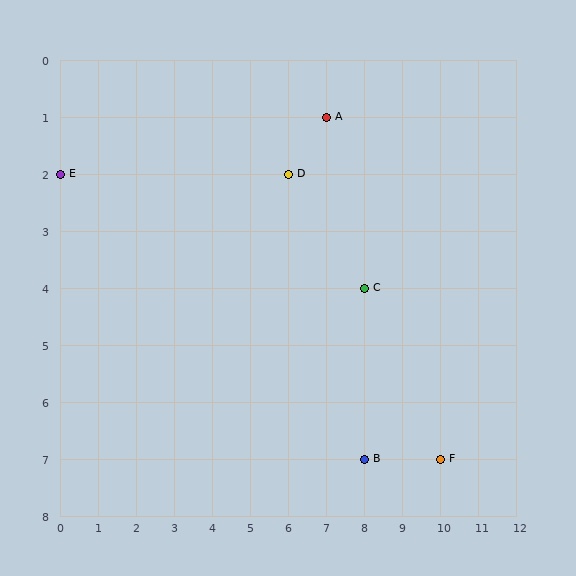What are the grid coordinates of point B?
Point B is at grid coordinates (8, 7).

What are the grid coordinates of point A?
Point A is at grid coordinates (7, 1).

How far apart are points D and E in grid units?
Points D and E are 6 columns apart.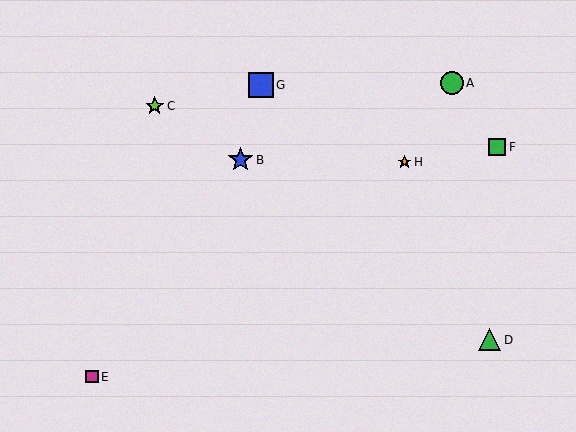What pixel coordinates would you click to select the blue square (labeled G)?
Click at (261, 85) to select the blue square G.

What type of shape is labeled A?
Shape A is a green circle.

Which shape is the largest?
The blue square (labeled G) is the largest.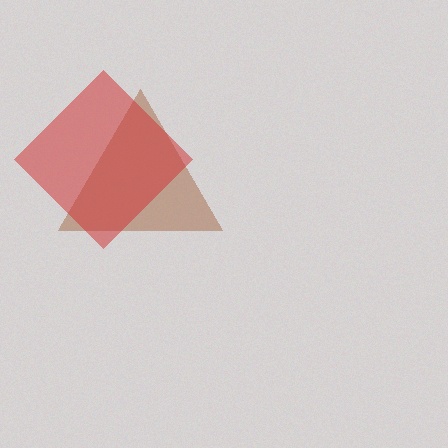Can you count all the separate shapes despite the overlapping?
Yes, there are 2 separate shapes.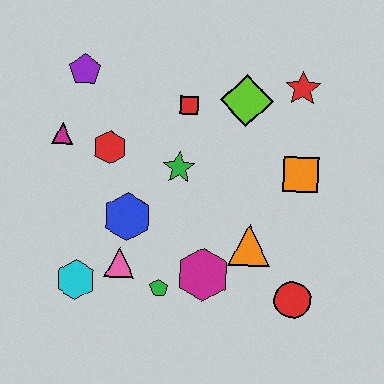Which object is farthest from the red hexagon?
The red circle is farthest from the red hexagon.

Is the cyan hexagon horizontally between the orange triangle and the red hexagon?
No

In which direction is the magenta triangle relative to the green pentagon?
The magenta triangle is above the green pentagon.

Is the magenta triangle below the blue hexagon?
No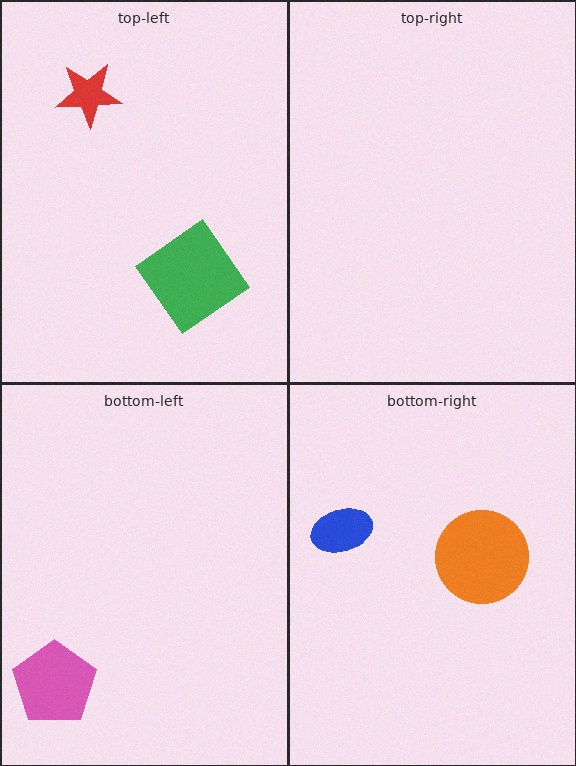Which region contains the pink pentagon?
The bottom-left region.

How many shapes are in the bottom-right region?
2.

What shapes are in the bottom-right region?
The blue ellipse, the orange circle.